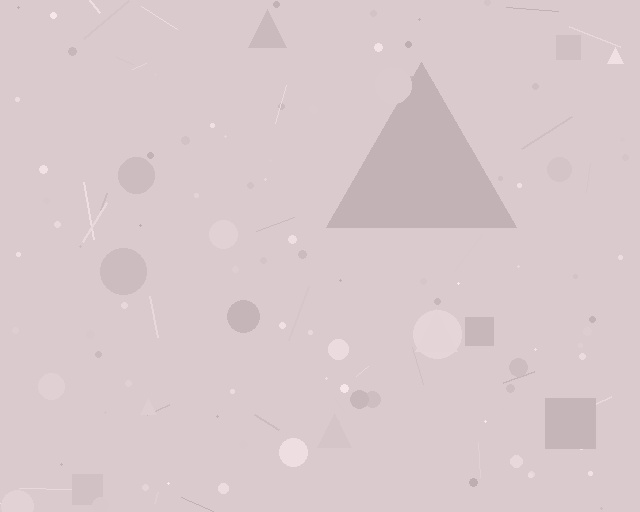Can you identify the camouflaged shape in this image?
The camouflaged shape is a triangle.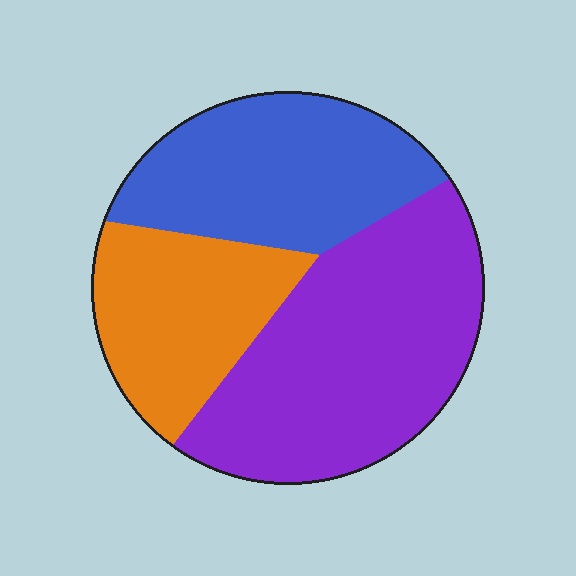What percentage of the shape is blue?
Blue covers 31% of the shape.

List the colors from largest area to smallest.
From largest to smallest: purple, blue, orange.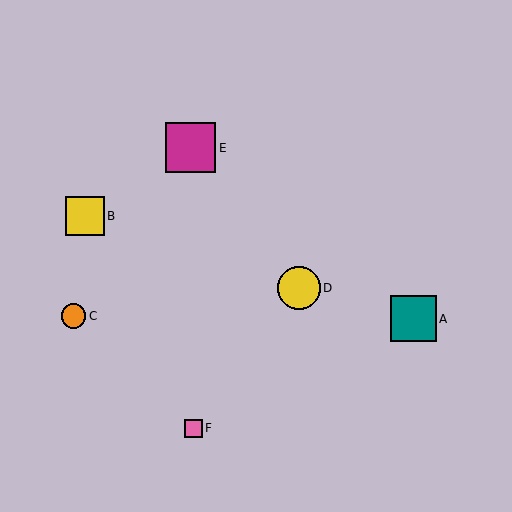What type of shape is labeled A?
Shape A is a teal square.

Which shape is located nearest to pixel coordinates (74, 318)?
The orange circle (labeled C) at (73, 316) is nearest to that location.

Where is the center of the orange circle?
The center of the orange circle is at (73, 316).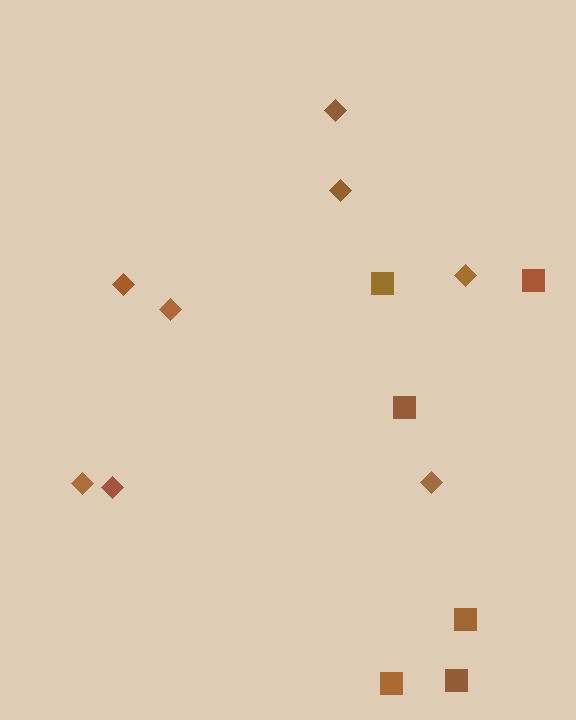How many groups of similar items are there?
There are 2 groups: one group of squares (6) and one group of diamonds (8).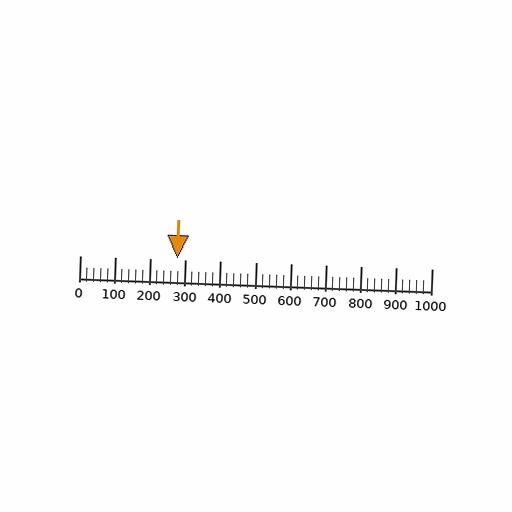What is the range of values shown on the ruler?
The ruler shows values from 0 to 1000.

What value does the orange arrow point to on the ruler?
The orange arrow points to approximately 276.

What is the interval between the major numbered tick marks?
The major tick marks are spaced 100 units apart.